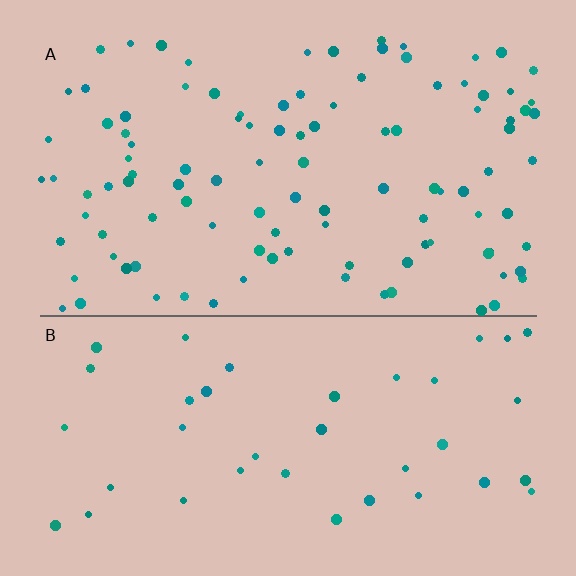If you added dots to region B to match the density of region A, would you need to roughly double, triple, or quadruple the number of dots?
Approximately triple.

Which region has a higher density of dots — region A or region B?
A (the top).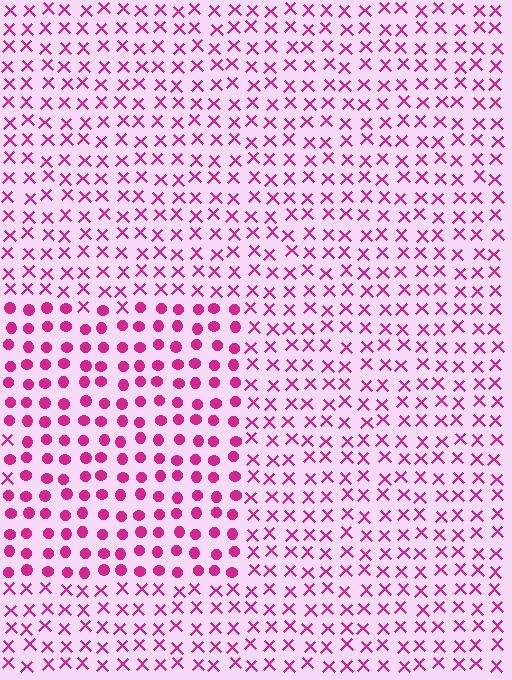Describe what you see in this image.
The image is filled with small magenta elements arranged in a uniform grid. A rectangle-shaped region contains circles, while the surrounding area contains X marks. The boundary is defined purely by the change in element shape.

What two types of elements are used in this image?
The image uses circles inside the rectangle region and X marks outside it.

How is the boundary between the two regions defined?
The boundary is defined by a change in element shape: circles inside vs. X marks outside. All elements share the same color and spacing.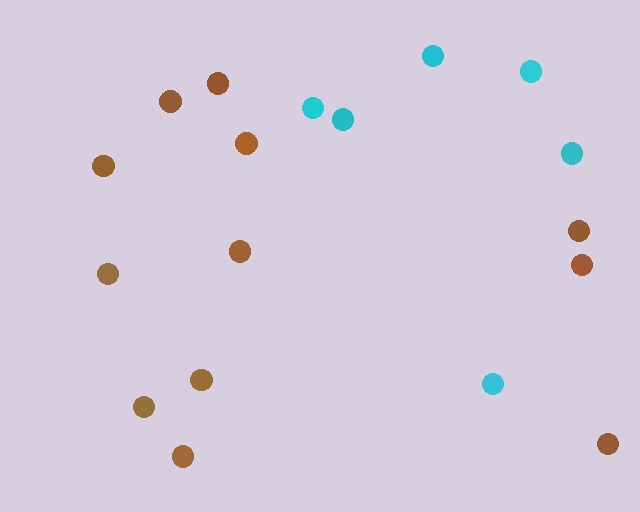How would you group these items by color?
There are 2 groups: one group of brown circles (12) and one group of cyan circles (6).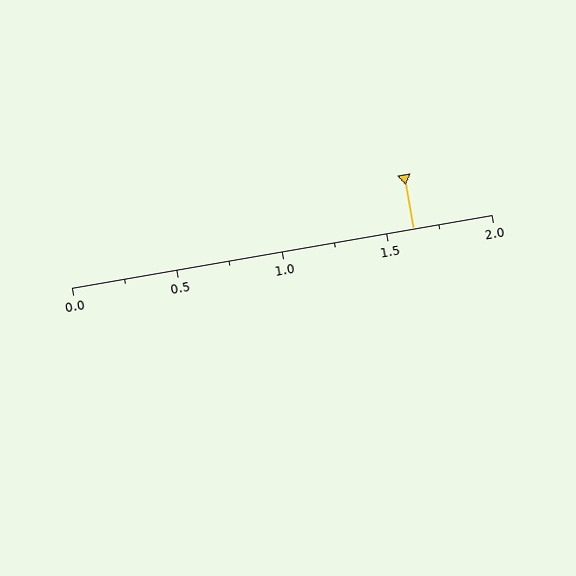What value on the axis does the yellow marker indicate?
The marker indicates approximately 1.62.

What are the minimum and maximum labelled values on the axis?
The axis runs from 0.0 to 2.0.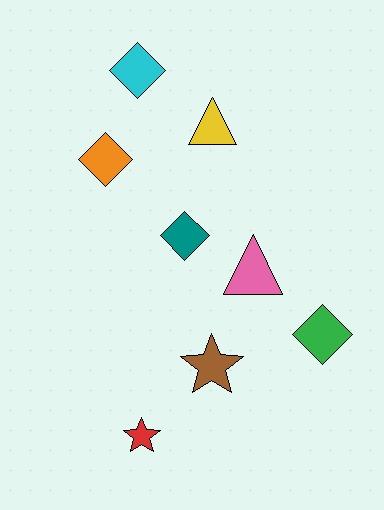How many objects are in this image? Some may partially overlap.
There are 8 objects.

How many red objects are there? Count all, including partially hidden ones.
There is 1 red object.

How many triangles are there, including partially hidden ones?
There are 2 triangles.